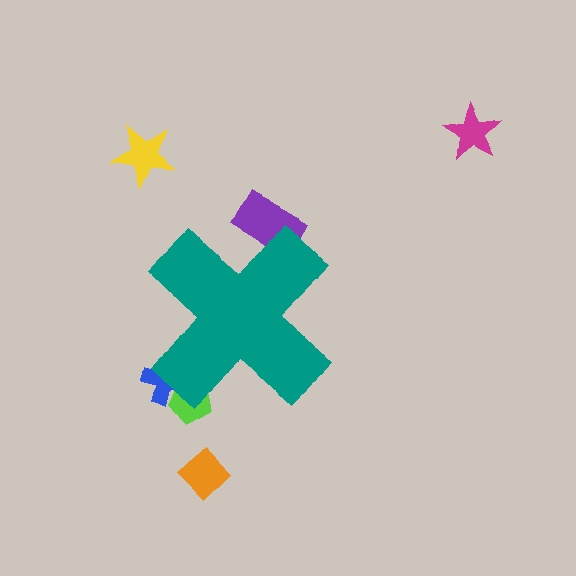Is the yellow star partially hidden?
No, the yellow star is fully visible.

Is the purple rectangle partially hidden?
Yes, the purple rectangle is partially hidden behind the teal cross.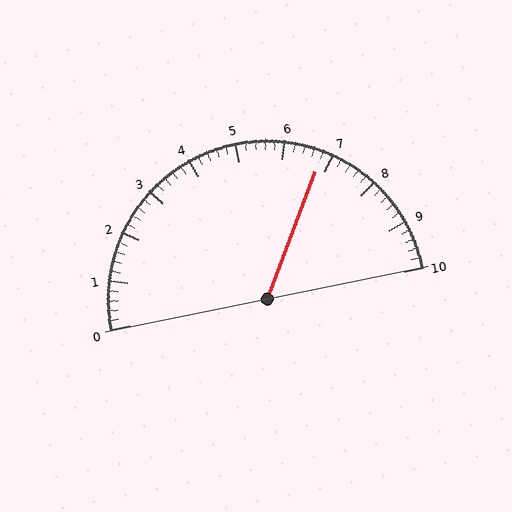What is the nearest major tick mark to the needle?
The nearest major tick mark is 7.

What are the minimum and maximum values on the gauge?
The gauge ranges from 0 to 10.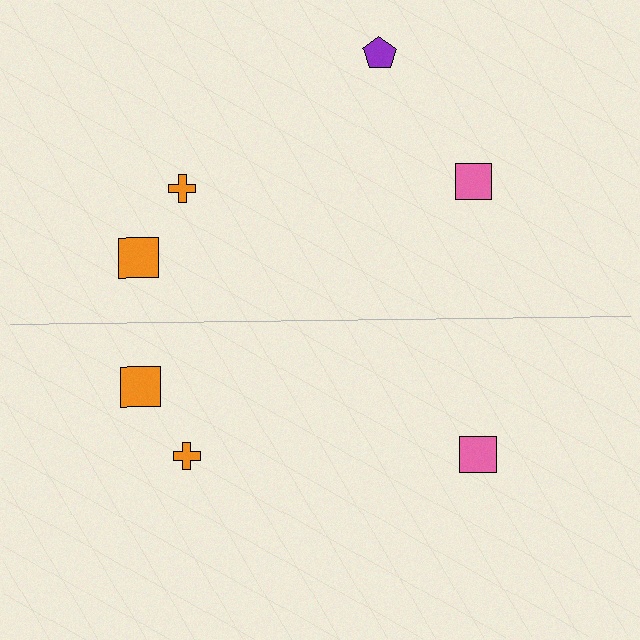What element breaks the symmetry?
A purple pentagon is missing from the bottom side.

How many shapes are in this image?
There are 7 shapes in this image.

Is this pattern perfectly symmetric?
No, the pattern is not perfectly symmetric. A purple pentagon is missing from the bottom side.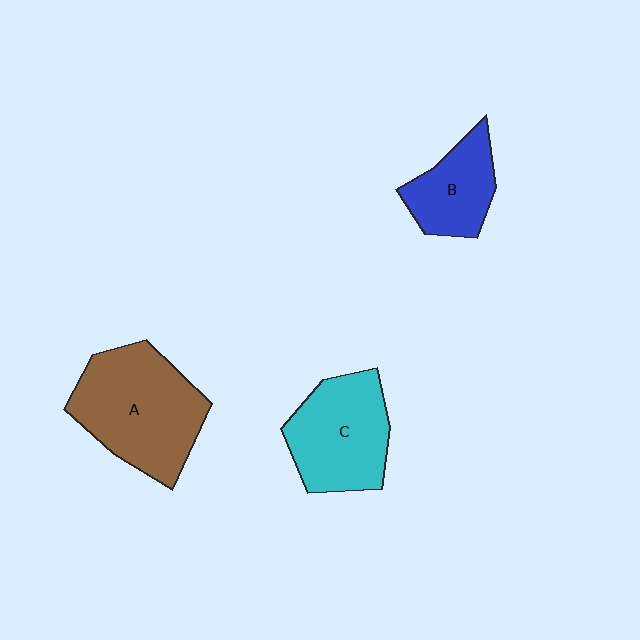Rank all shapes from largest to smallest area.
From largest to smallest: A (brown), C (cyan), B (blue).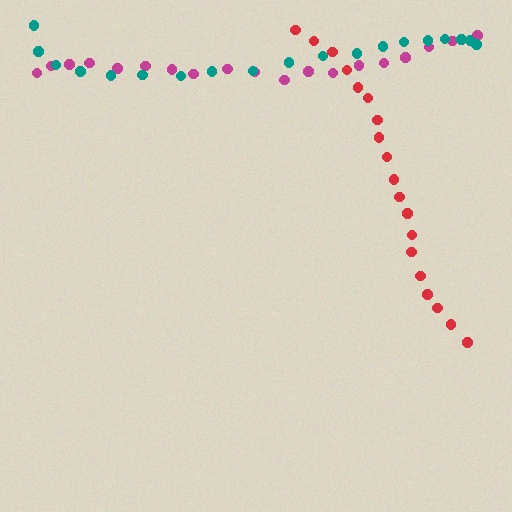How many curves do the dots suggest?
There are 3 distinct paths.